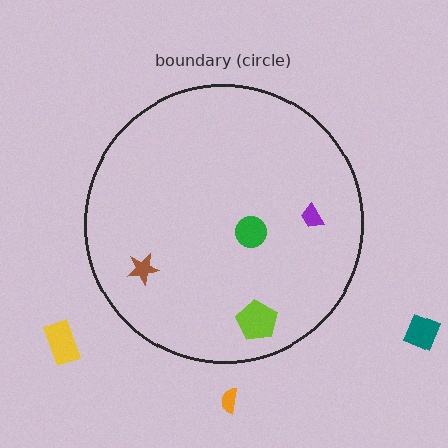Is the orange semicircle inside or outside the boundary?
Outside.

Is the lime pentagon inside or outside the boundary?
Inside.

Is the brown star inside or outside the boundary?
Inside.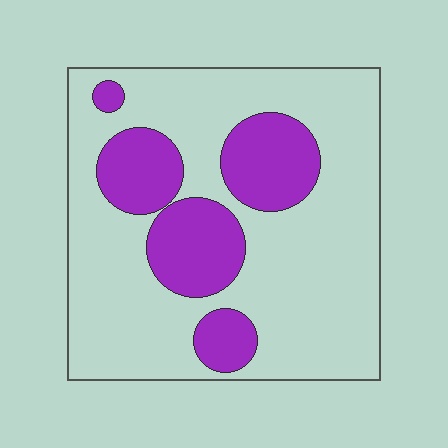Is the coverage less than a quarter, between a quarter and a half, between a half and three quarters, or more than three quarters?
Between a quarter and a half.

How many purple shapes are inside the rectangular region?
5.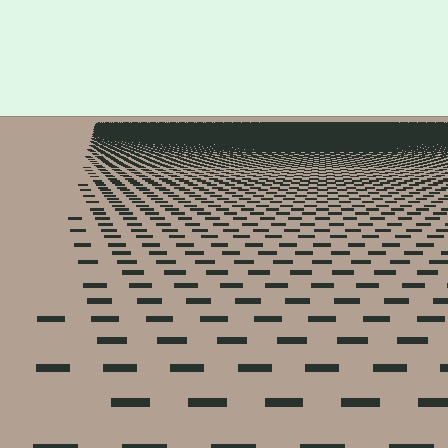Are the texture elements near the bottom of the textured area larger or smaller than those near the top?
Larger. Near the bottom, elements are closer to the viewer and appear at a bigger on-screen size.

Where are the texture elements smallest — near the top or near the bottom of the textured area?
Near the top.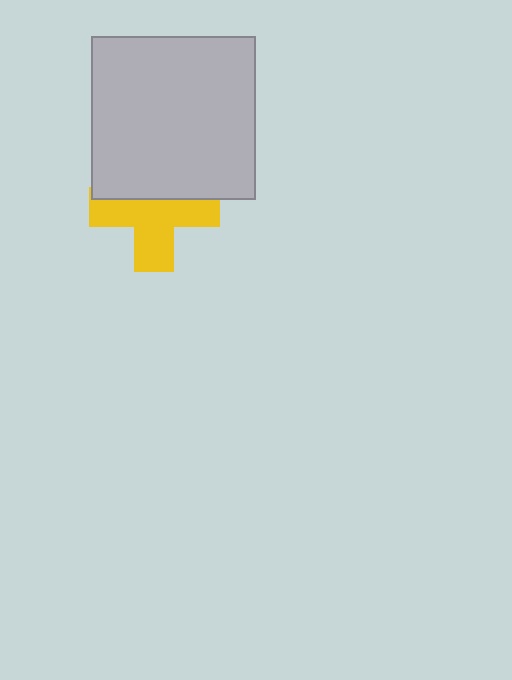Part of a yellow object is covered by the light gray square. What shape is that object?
It is a cross.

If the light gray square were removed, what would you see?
You would see the complete yellow cross.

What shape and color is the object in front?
The object in front is a light gray square.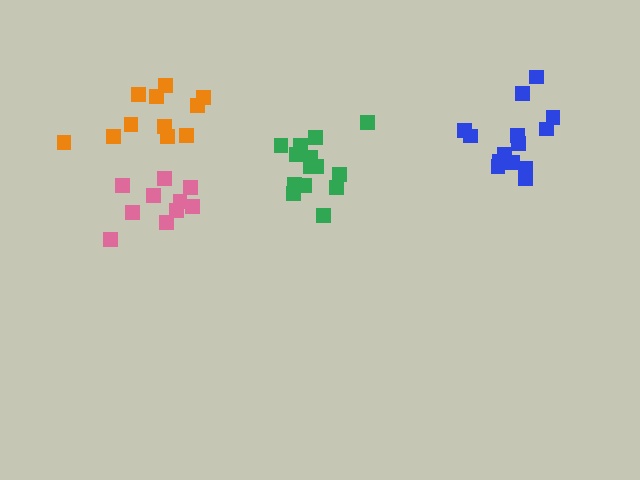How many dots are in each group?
Group 1: 10 dots, Group 2: 11 dots, Group 3: 14 dots, Group 4: 14 dots (49 total).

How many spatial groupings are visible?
There are 4 spatial groupings.